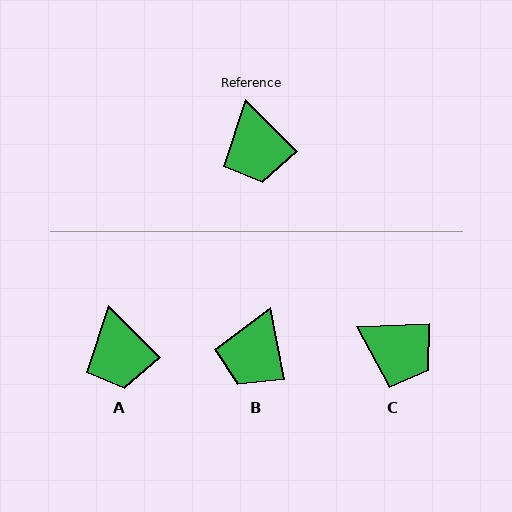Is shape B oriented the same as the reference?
No, it is off by about 34 degrees.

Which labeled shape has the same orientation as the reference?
A.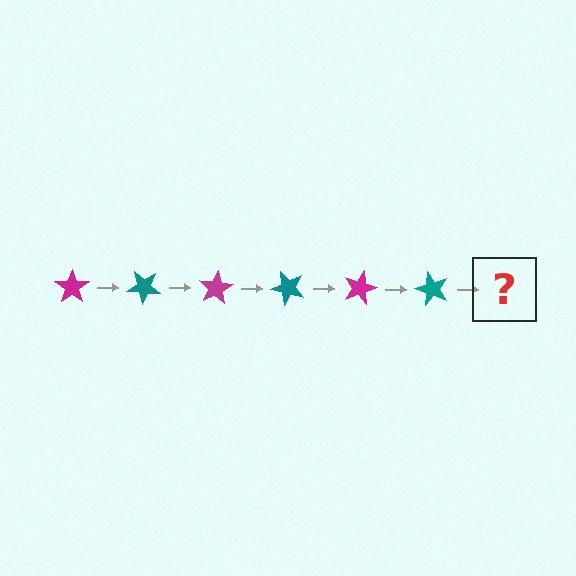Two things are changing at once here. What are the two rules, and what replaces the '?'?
The two rules are that it rotates 40 degrees each step and the color cycles through magenta and teal. The '?' should be a magenta star, rotated 240 degrees from the start.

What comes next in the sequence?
The next element should be a magenta star, rotated 240 degrees from the start.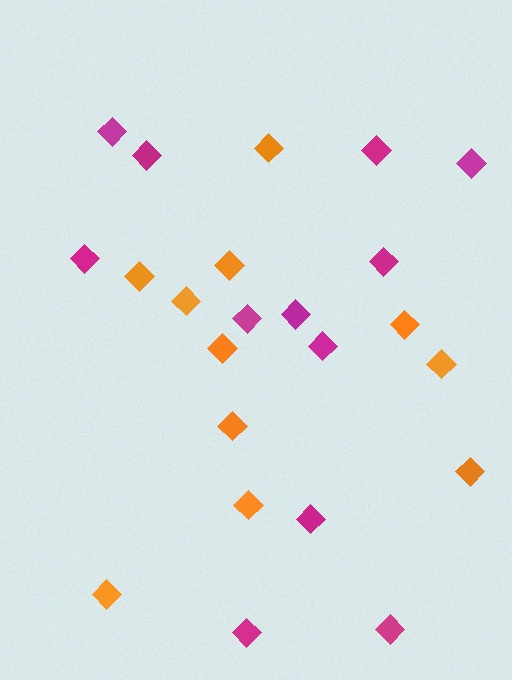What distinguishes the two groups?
There are 2 groups: one group of magenta diamonds (12) and one group of orange diamonds (11).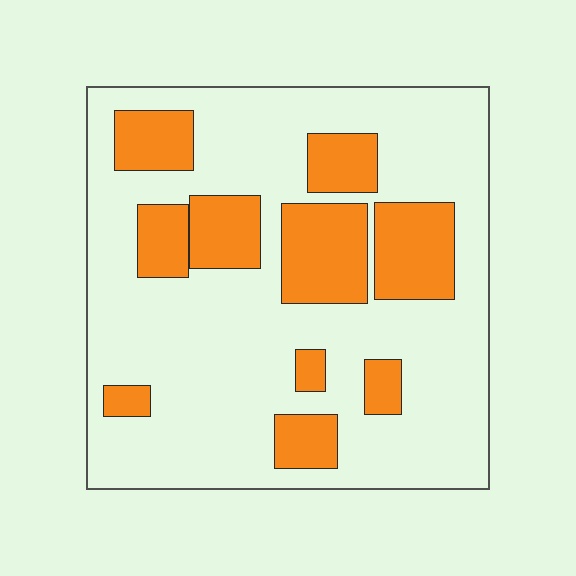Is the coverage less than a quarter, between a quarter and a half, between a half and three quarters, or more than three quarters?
Between a quarter and a half.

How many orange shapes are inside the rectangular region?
10.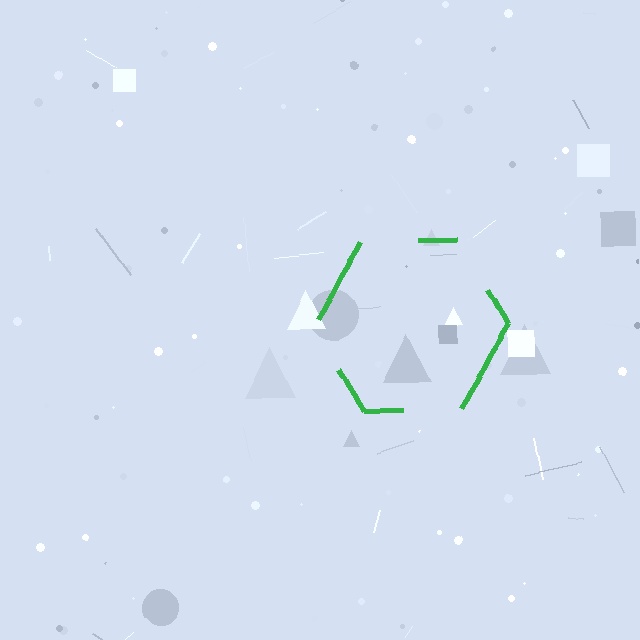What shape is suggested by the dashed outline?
The dashed outline suggests a hexagon.